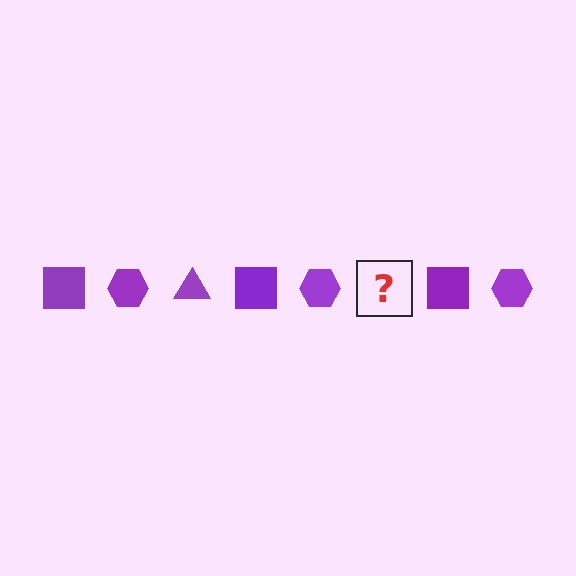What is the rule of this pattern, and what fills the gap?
The rule is that the pattern cycles through square, hexagon, triangle shapes in purple. The gap should be filled with a purple triangle.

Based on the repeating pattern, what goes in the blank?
The blank should be a purple triangle.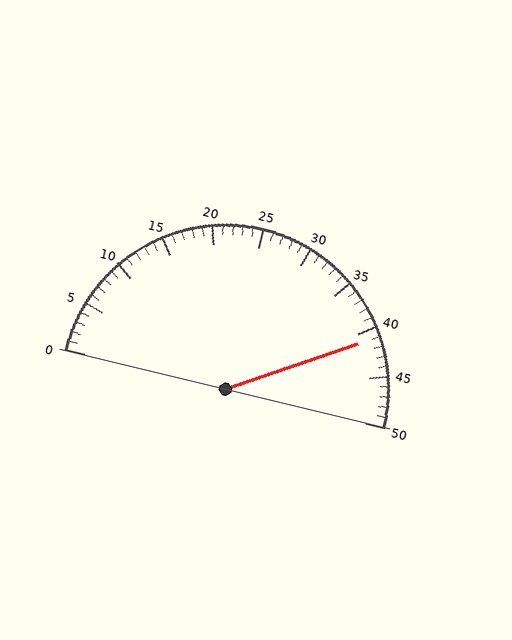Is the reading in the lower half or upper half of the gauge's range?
The reading is in the upper half of the range (0 to 50).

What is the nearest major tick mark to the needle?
The nearest major tick mark is 40.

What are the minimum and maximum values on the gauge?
The gauge ranges from 0 to 50.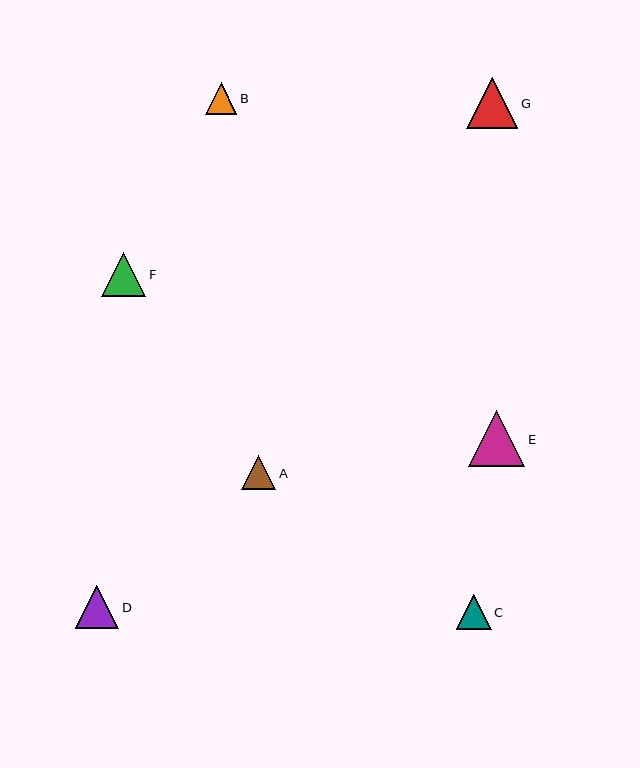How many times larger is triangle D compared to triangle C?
Triangle D is approximately 1.2 times the size of triangle C.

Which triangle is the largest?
Triangle E is the largest with a size of approximately 56 pixels.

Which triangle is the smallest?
Triangle B is the smallest with a size of approximately 31 pixels.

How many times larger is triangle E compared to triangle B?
Triangle E is approximately 1.8 times the size of triangle B.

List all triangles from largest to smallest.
From largest to smallest: E, G, F, D, C, A, B.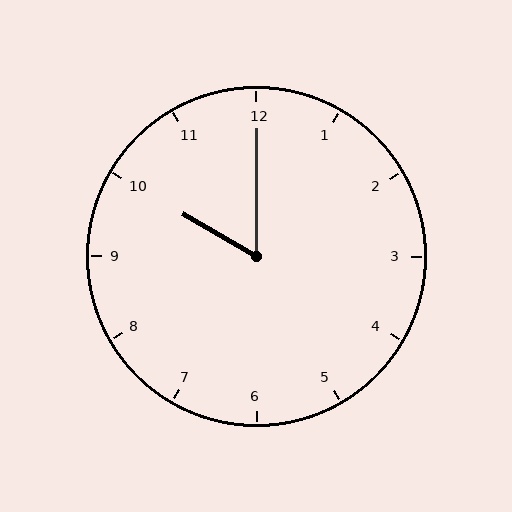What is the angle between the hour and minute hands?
Approximately 60 degrees.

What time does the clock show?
10:00.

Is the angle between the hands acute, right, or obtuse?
It is acute.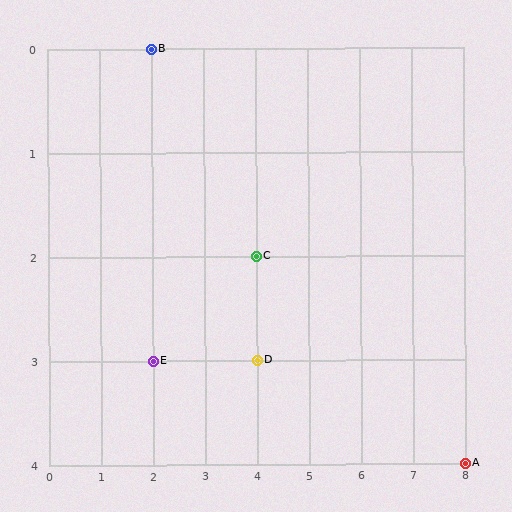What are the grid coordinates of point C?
Point C is at grid coordinates (4, 2).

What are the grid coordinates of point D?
Point D is at grid coordinates (4, 3).